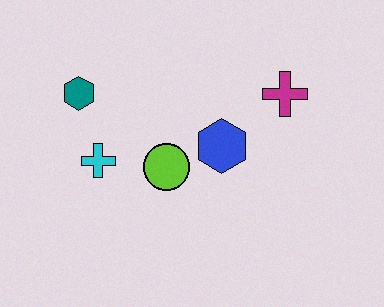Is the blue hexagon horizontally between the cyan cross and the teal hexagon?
No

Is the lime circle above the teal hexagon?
No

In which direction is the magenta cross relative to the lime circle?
The magenta cross is to the right of the lime circle.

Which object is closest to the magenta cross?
The blue hexagon is closest to the magenta cross.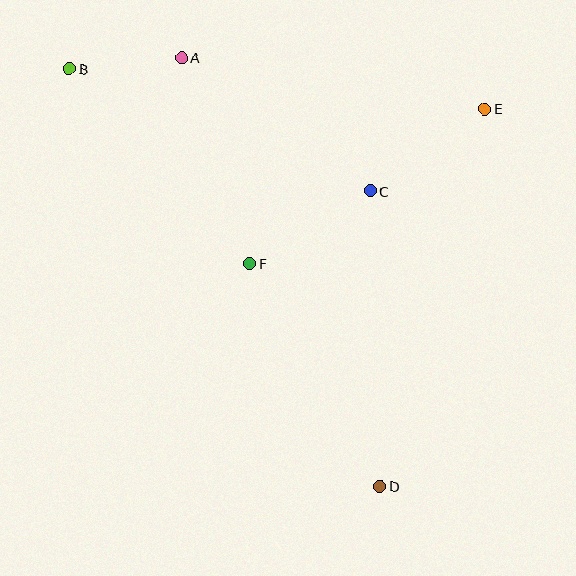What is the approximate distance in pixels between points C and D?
The distance between C and D is approximately 296 pixels.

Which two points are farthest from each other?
Points B and D are farthest from each other.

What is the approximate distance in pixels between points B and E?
The distance between B and E is approximately 417 pixels.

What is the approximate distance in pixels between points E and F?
The distance between E and F is approximately 281 pixels.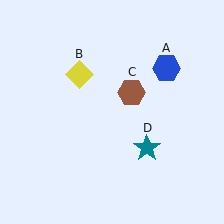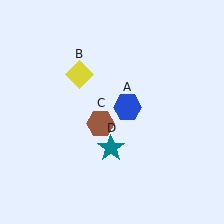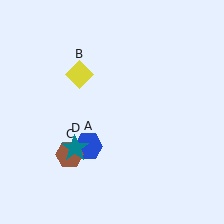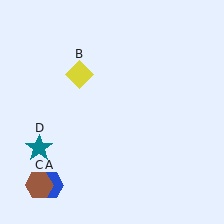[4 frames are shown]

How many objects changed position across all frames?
3 objects changed position: blue hexagon (object A), brown hexagon (object C), teal star (object D).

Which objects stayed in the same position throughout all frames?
Yellow diamond (object B) remained stationary.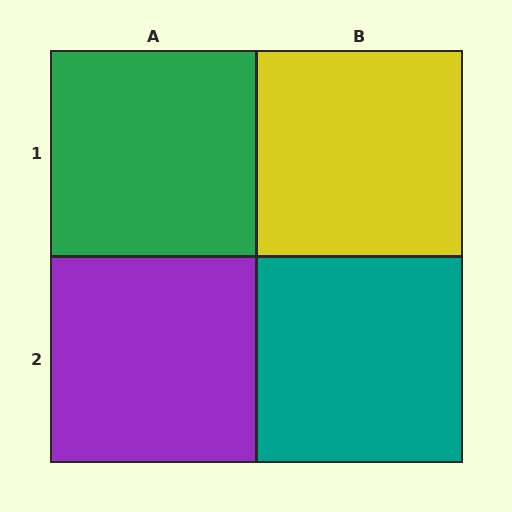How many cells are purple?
1 cell is purple.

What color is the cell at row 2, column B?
Teal.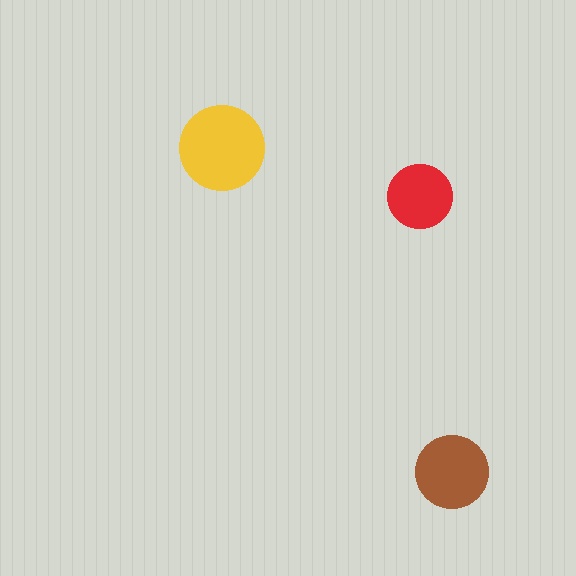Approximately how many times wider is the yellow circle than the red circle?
About 1.5 times wider.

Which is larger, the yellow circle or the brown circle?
The yellow one.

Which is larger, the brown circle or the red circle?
The brown one.